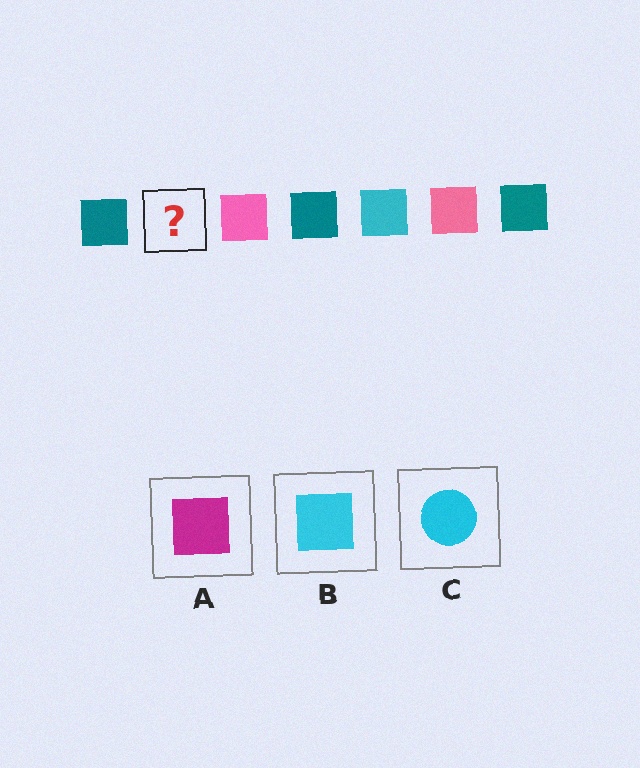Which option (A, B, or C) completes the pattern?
B.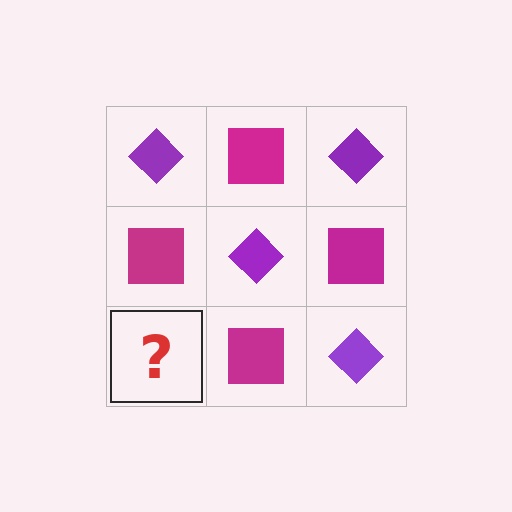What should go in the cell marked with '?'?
The missing cell should contain a purple diamond.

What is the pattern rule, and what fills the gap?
The rule is that it alternates purple diamond and magenta square in a checkerboard pattern. The gap should be filled with a purple diamond.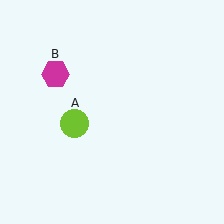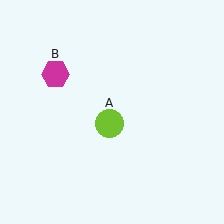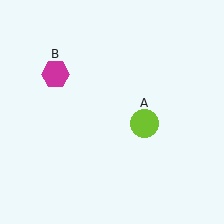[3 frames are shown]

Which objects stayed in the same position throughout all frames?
Magenta hexagon (object B) remained stationary.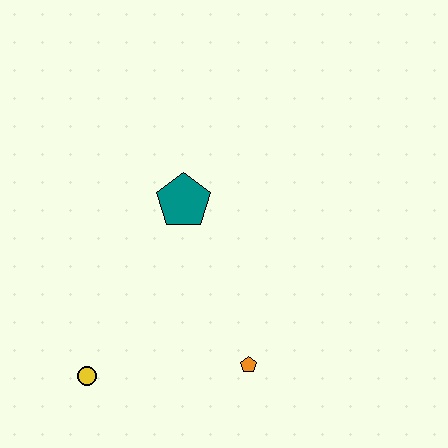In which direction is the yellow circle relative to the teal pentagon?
The yellow circle is below the teal pentagon.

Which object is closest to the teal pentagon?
The orange pentagon is closest to the teal pentagon.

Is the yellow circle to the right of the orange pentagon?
No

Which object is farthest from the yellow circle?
The teal pentagon is farthest from the yellow circle.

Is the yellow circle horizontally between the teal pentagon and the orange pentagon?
No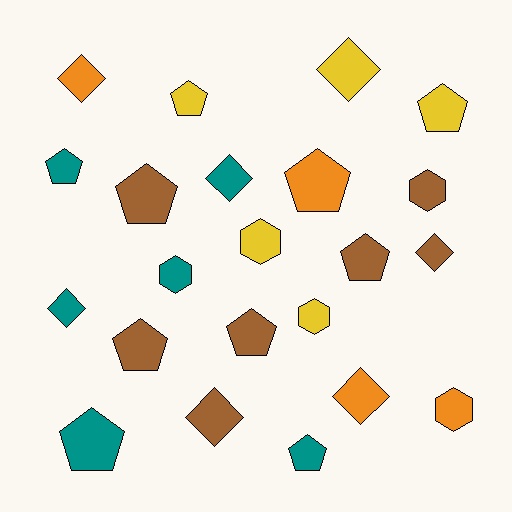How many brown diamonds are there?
There are 2 brown diamonds.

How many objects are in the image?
There are 22 objects.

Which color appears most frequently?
Brown, with 7 objects.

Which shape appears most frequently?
Pentagon, with 10 objects.